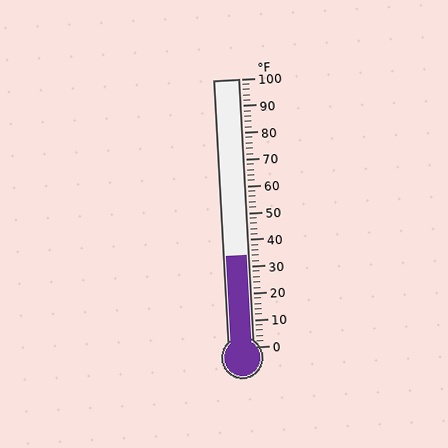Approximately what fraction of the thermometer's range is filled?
The thermometer is filled to approximately 35% of its range.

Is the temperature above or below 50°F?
The temperature is below 50°F.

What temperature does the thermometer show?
The thermometer shows approximately 34°F.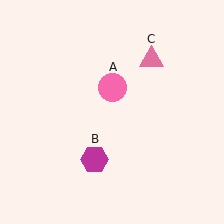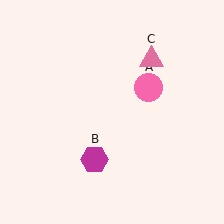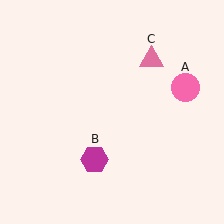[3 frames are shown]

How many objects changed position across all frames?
1 object changed position: pink circle (object A).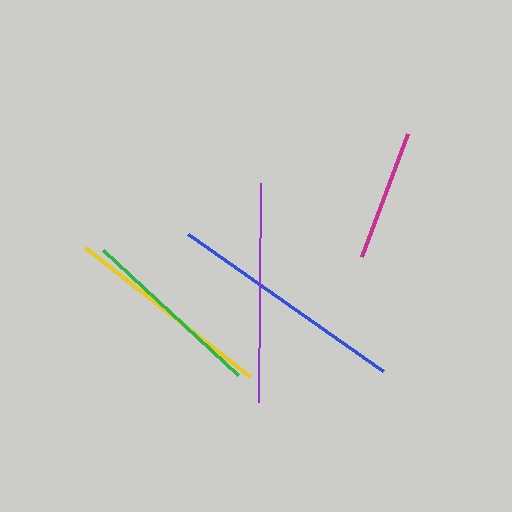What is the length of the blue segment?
The blue segment is approximately 238 pixels long.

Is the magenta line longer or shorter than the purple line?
The purple line is longer than the magenta line.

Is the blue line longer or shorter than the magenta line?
The blue line is longer than the magenta line.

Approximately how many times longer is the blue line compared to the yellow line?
The blue line is approximately 1.1 times the length of the yellow line.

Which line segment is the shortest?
The magenta line is the shortest at approximately 131 pixels.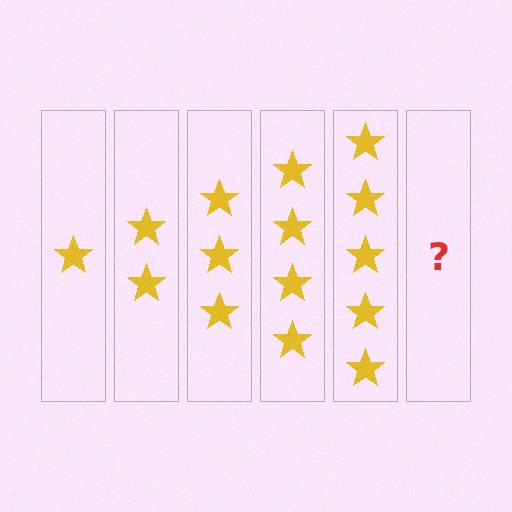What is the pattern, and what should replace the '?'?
The pattern is that each step adds one more star. The '?' should be 6 stars.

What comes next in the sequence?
The next element should be 6 stars.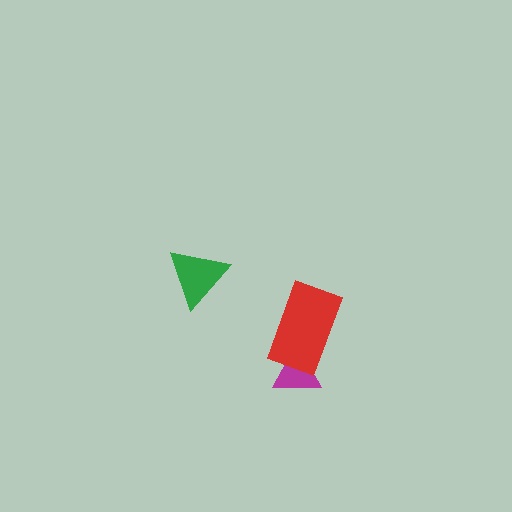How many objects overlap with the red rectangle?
1 object overlaps with the red rectangle.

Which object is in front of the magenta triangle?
The red rectangle is in front of the magenta triangle.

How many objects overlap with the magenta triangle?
1 object overlaps with the magenta triangle.